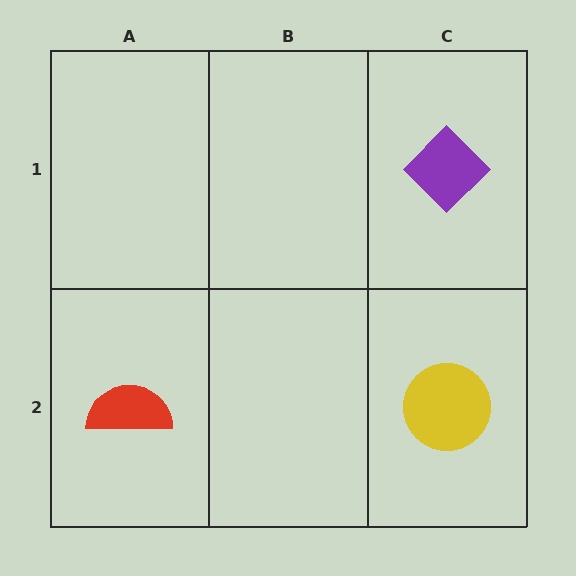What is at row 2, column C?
A yellow circle.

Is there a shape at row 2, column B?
No, that cell is empty.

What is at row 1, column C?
A purple diamond.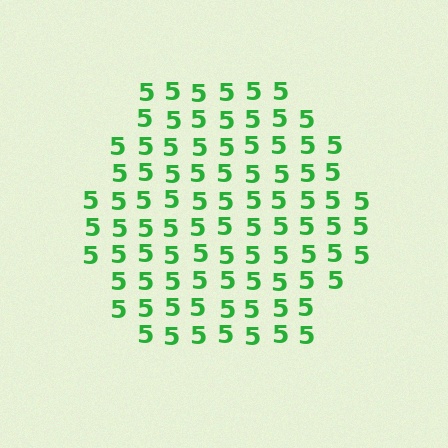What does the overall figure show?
The overall figure shows a hexagon.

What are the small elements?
The small elements are digit 5's.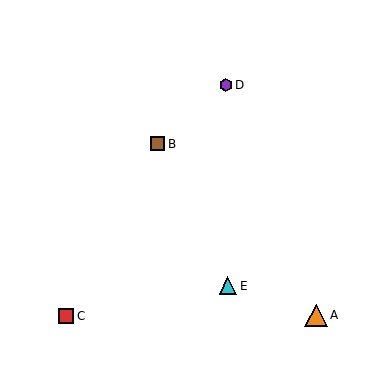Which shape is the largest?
The orange triangle (labeled A) is the largest.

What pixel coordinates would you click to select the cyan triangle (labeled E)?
Click at (228, 286) to select the cyan triangle E.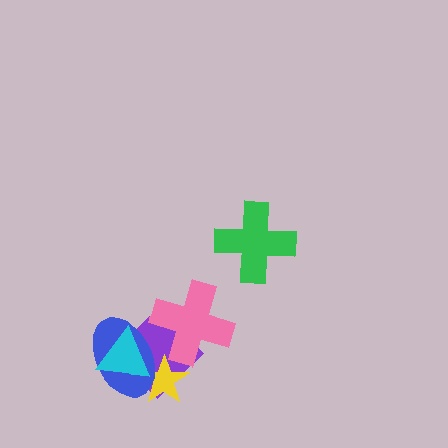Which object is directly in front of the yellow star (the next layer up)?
The blue ellipse is directly in front of the yellow star.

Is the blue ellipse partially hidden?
Yes, it is partially covered by another shape.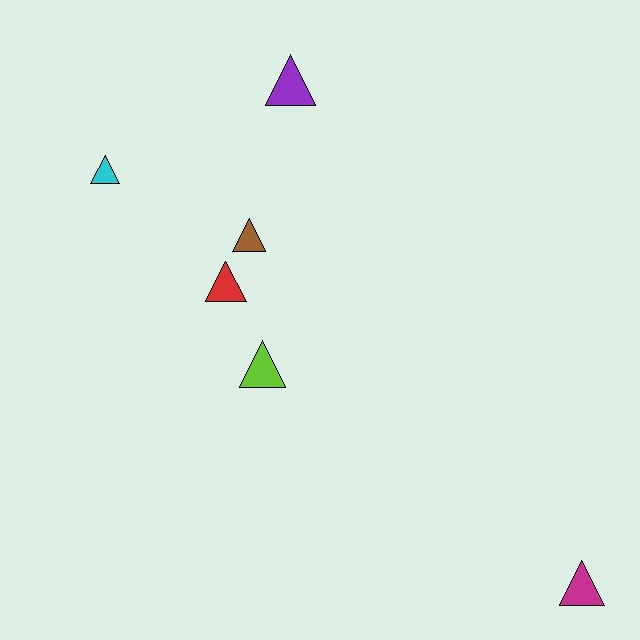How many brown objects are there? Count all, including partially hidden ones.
There is 1 brown object.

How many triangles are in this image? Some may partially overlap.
There are 6 triangles.